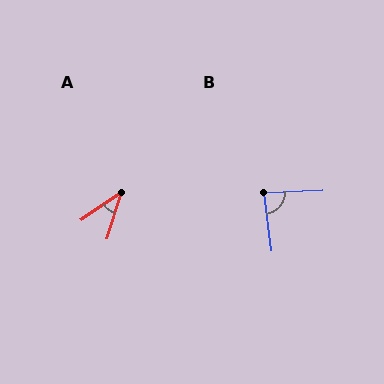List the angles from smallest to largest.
A (38°), B (85°).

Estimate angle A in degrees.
Approximately 38 degrees.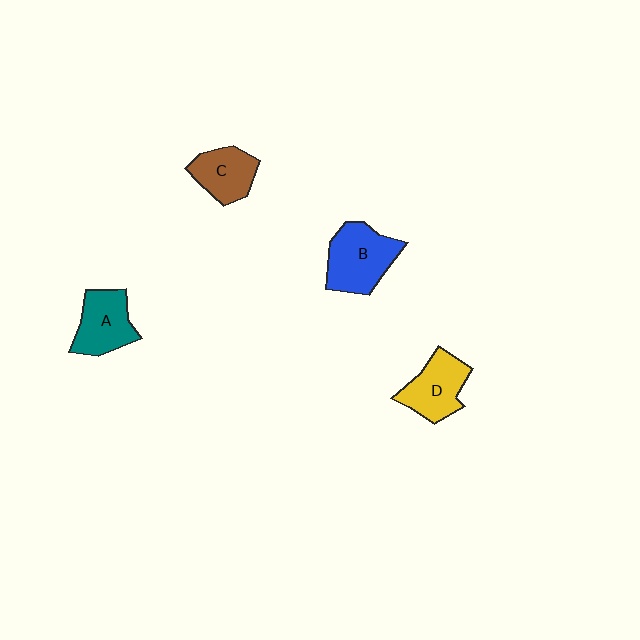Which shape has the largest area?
Shape B (blue).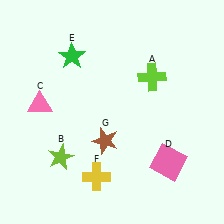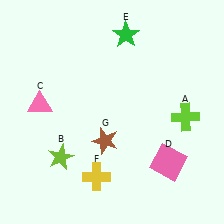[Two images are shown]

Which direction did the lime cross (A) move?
The lime cross (A) moved down.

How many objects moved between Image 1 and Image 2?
2 objects moved between the two images.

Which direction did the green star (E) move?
The green star (E) moved right.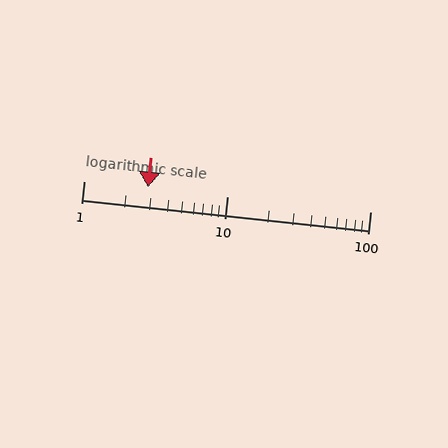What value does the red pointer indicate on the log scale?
The pointer indicates approximately 2.8.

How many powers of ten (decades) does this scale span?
The scale spans 2 decades, from 1 to 100.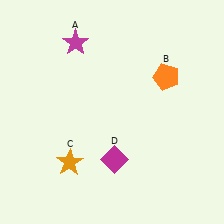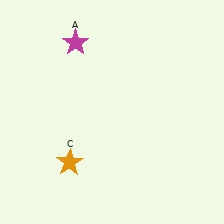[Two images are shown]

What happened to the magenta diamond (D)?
The magenta diamond (D) was removed in Image 2. It was in the bottom-right area of Image 1.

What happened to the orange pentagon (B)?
The orange pentagon (B) was removed in Image 2. It was in the top-right area of Image 1.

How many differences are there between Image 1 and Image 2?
There are 2 differences between the two images.